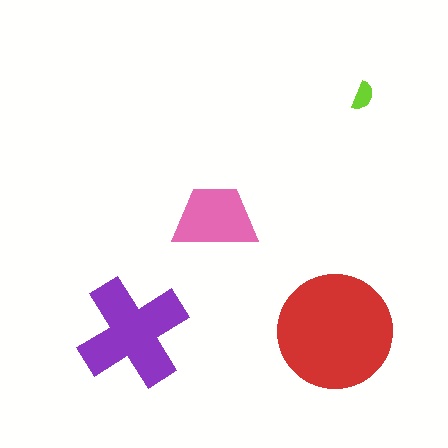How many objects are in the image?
There are 4 objects in the image.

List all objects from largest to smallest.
The red circle, the purple cross, the pink trapezoid, the lime semicircle.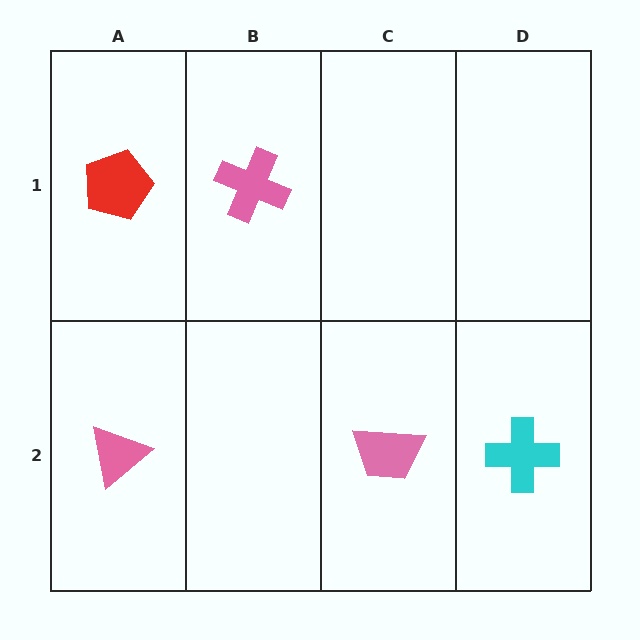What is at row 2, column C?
A pink trapezoid.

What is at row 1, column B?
A pink cross.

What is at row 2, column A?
A pink triangle.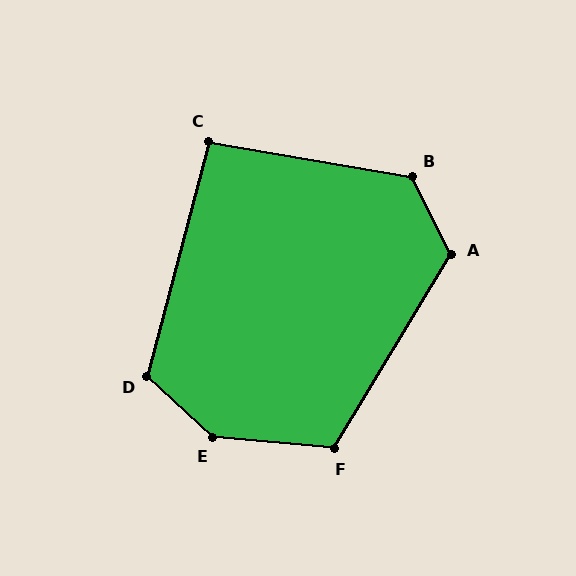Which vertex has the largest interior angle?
E, at approximately 143 degrees.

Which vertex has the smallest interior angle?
C, at approximately 95 degrees.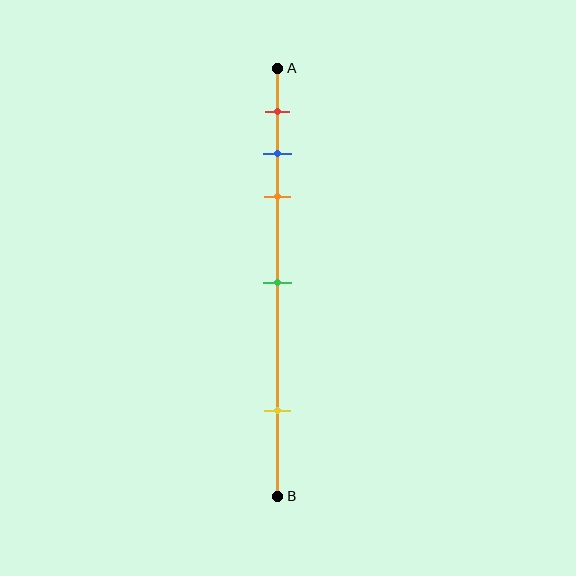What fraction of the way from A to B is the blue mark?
The blue mark is approximately 20% (0.2) of the way from A to B.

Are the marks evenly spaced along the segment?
No, the marks are not evenly spaced.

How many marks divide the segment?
There are 5 marks dividing the segment.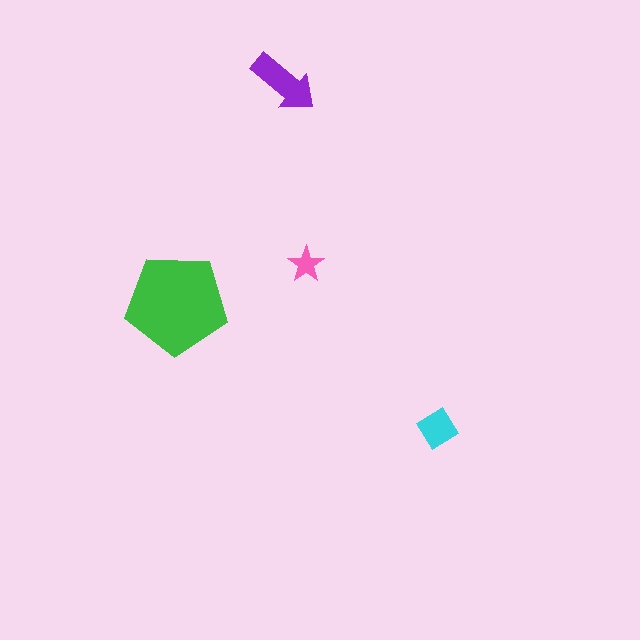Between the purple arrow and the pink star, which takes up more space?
The purple arrow.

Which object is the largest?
The green pentagon.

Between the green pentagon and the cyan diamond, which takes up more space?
The green pentagon.